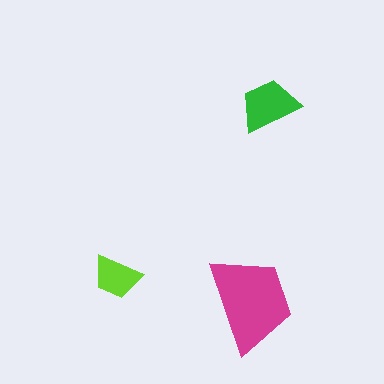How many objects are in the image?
There are 3 objects in the image.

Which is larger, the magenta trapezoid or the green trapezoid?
The magenta one.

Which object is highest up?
The green trapezoid is topmost.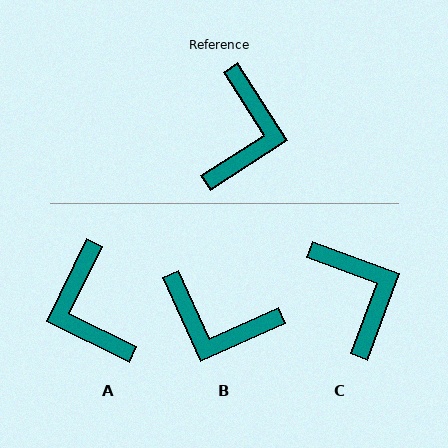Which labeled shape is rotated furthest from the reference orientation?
A, about 149 degrees away.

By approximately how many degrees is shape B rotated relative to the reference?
Approximately 98 degrees clockwise.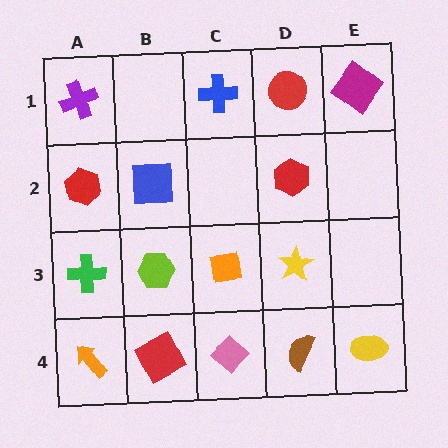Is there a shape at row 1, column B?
No, that cell is empty.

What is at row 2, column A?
A red hexagon.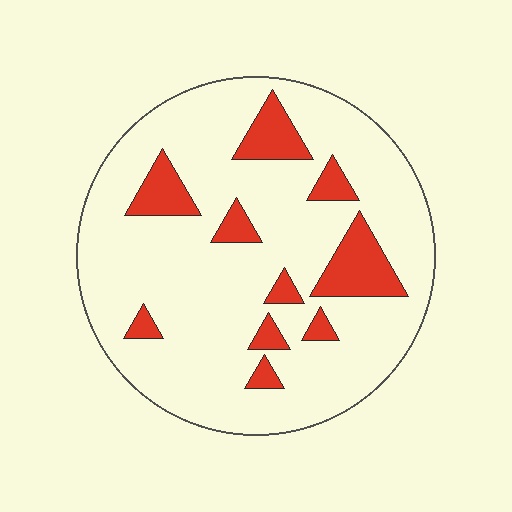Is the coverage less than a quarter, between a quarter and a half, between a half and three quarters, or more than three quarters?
Less than a quarter.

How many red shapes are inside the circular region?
10.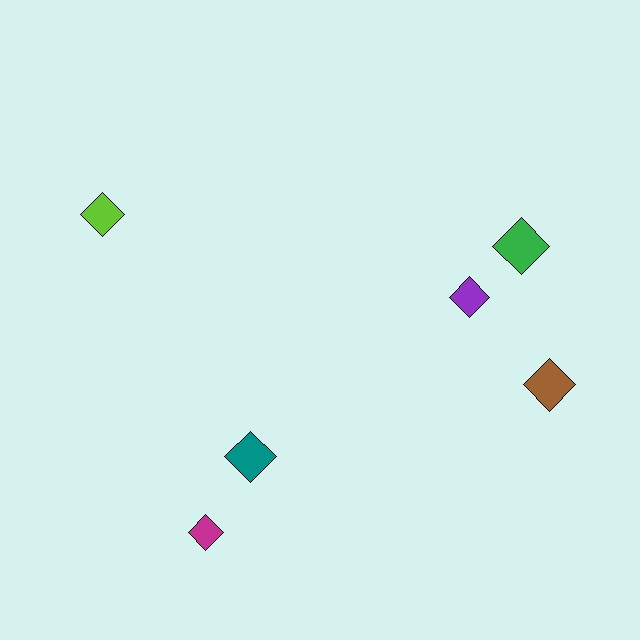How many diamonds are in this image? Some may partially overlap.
There are 6 diamonds.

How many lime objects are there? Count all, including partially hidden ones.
There is 1 lime object.